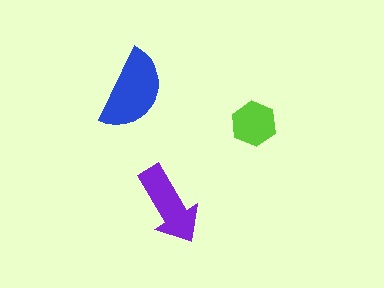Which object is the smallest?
The lime hexagon.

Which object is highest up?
The blue semicircle is topmost.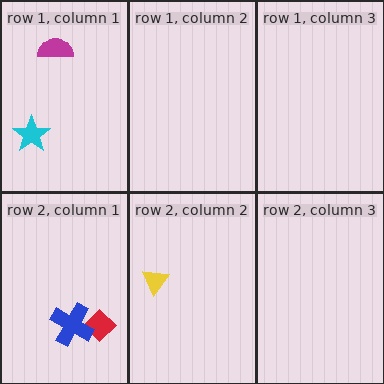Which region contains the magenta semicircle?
The row 1, column 1 region.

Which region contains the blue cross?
The row 2, column 1 region.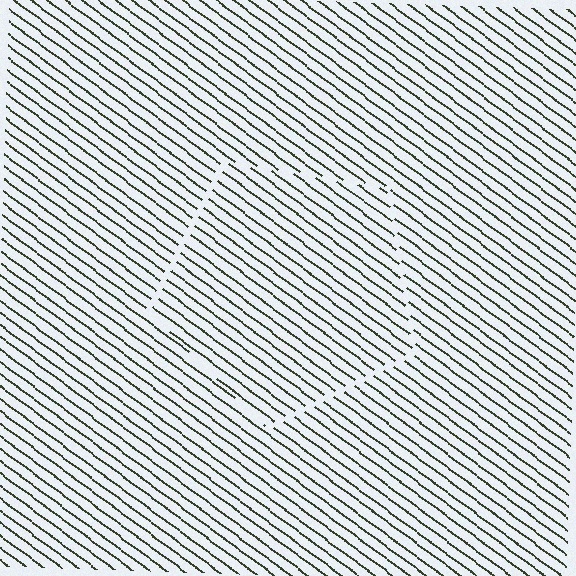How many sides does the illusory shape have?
5 sides — the line-ends trace a pentagon.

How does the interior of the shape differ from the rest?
The interior of the shape contains the same grating, shifted by half a period — the contour is defined by the phase discontinuity where line-ends from the inner and outer gratings abut.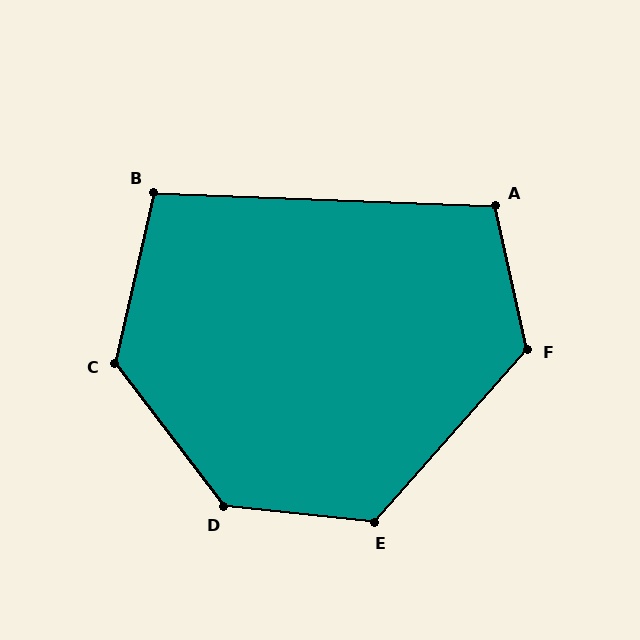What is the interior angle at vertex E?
Approximately 125 degrees (obtuse).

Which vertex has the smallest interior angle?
B, at approximately 101 degrees.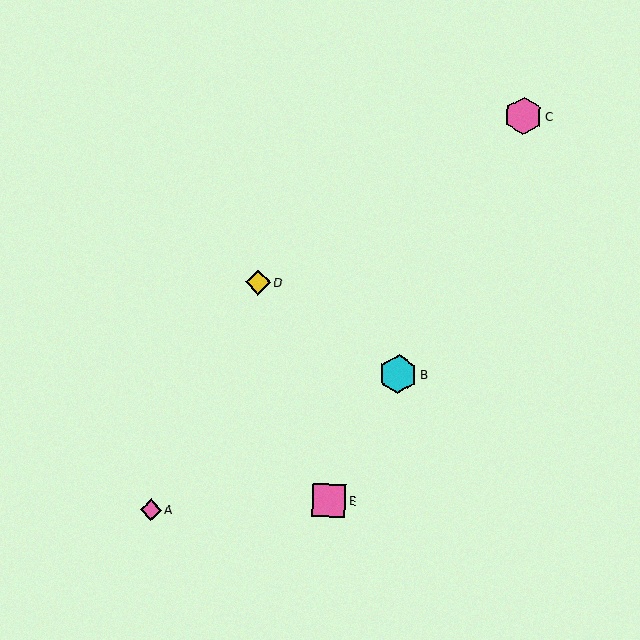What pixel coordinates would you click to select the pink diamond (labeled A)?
Click at (151, 510) to select the pink diamond A.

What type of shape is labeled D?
Shape D is a yellow diamond.